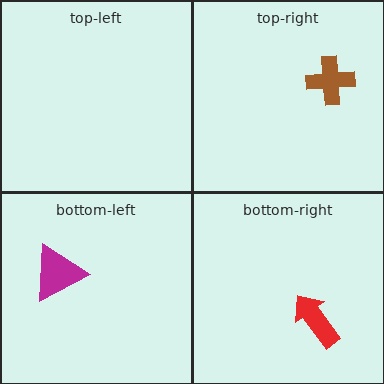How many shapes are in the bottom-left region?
1.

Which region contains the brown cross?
The top-right region.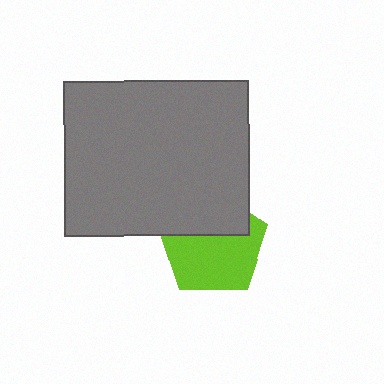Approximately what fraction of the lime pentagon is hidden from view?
Roughly 38% of the lime pentagon is hidden behind the gray rectangle.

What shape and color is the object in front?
The object in front is a gray rectangle.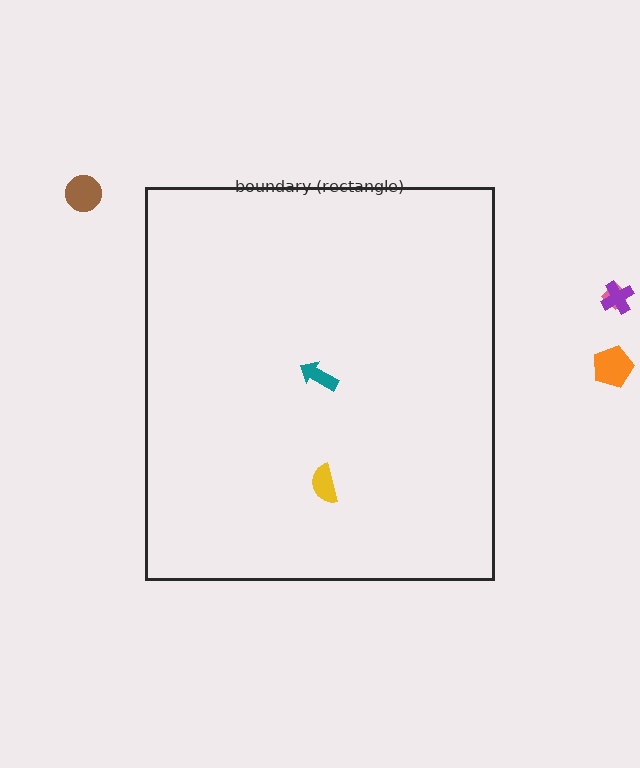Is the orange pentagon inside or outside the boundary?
Outside.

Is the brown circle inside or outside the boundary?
Outside.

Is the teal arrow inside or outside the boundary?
Inside.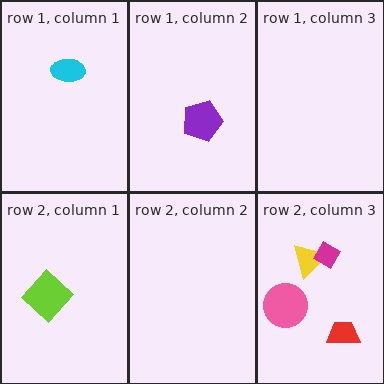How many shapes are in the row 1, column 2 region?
1.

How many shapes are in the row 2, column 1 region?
1.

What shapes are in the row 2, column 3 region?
The yellow triangle, the pink circle, the red trapezoid, the magenta diamond.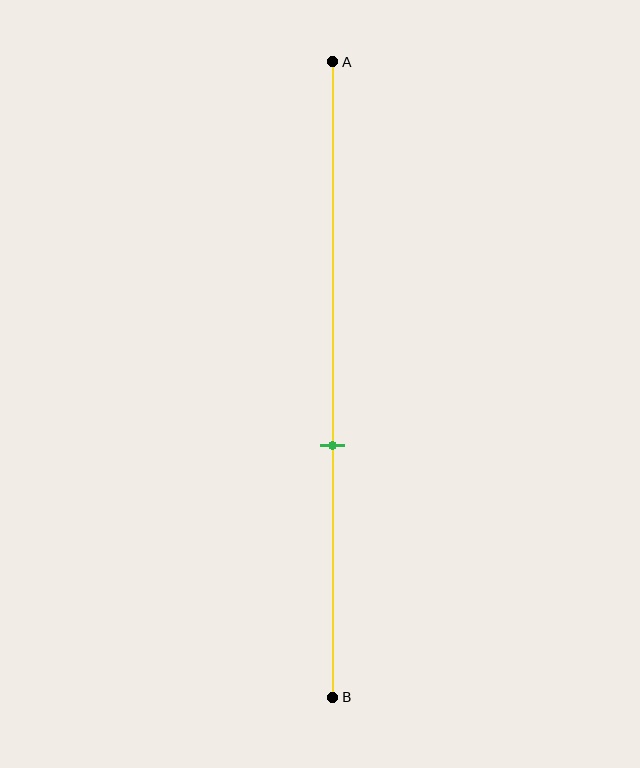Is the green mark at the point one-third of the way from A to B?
No, the mark is at about 60% from A, not at the 33% one-third point.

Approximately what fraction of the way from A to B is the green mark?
The green mark is approximately 60% of the way from A to B.